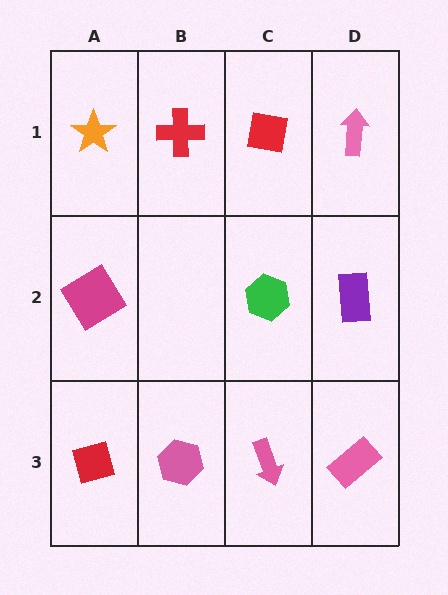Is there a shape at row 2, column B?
No, that cell is empty.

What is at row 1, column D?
A pink arrow.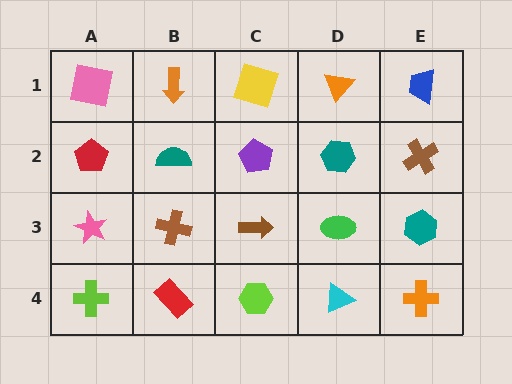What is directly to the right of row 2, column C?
A teal hexagon.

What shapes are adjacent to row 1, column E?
A brown cross (row 2, column E), an orange triangle (row 1, column D).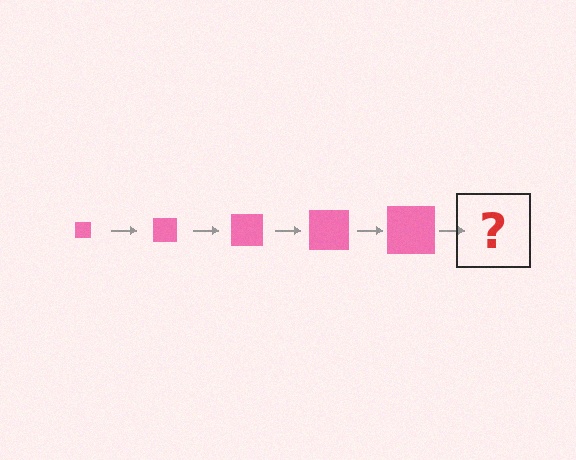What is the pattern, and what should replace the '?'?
The pattern is that the square gets progressively larger each step. The '?' should be a pink square, larger than the previous one.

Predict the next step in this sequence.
The next step is a pink square, larger than the previous one.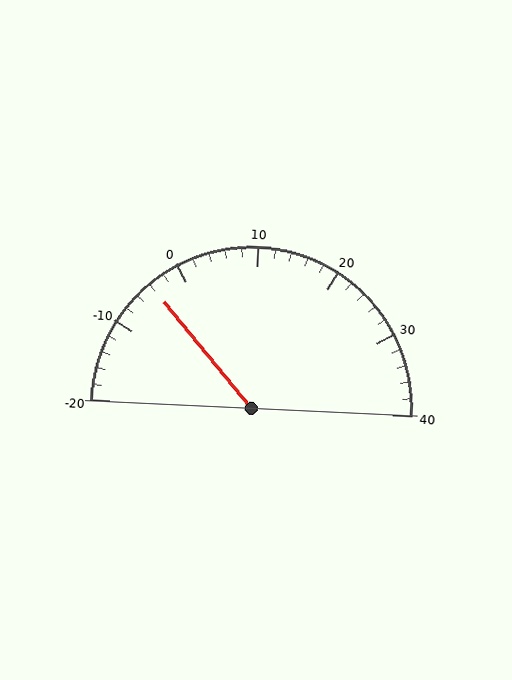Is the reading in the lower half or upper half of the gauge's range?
The reading is in the lower half of the range (-20 to 40).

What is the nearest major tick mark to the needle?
The nearest major tick mark is 0.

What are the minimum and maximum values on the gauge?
The gauge ranges from -20 to 40.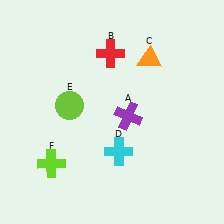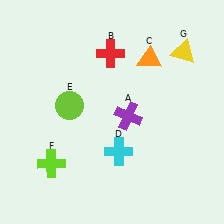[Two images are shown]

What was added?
A yellow triangle (G) was added in Image 2.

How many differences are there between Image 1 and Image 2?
There is 1 difference between the two images.